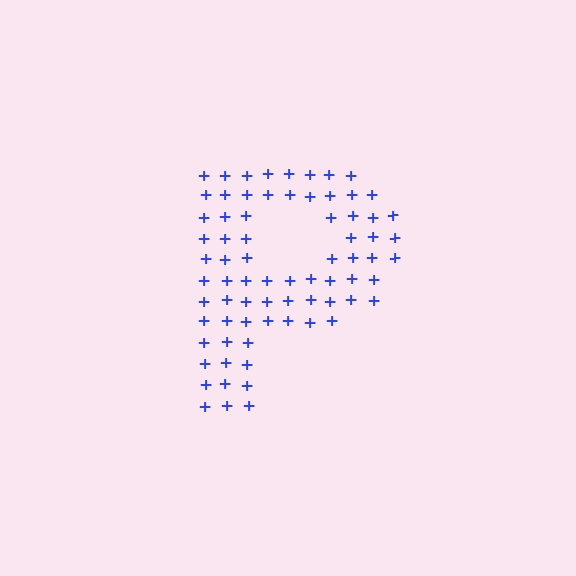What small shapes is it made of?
It is made of small plus signs.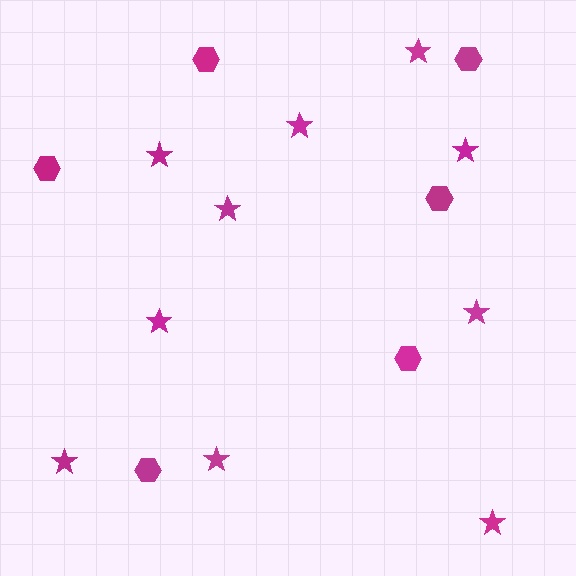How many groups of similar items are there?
There are 2 groups: one group of hexagons (6) and one group of stars (10).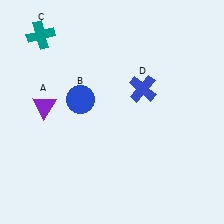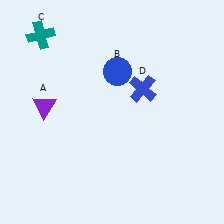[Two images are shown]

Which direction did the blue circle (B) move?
The blue circle (B) moved right.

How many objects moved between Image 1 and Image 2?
1 object moved between the two images.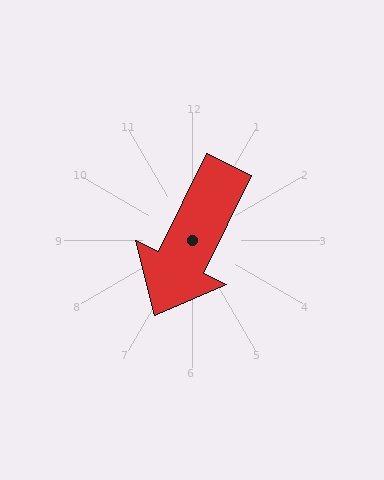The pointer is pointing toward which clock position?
Roughly 7 o'clock.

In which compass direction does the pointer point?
Southwest.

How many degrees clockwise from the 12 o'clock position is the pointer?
Approximately 206 degrees.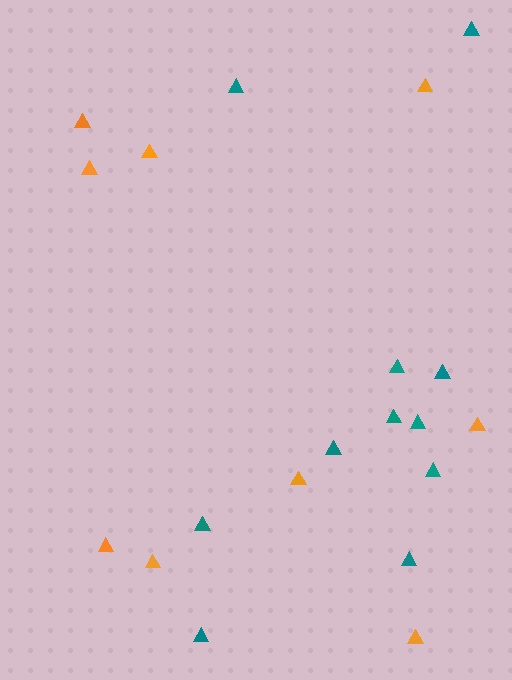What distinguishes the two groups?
There are 2 groups: one group of orange triangles (9) and one group of teal triangles (11).